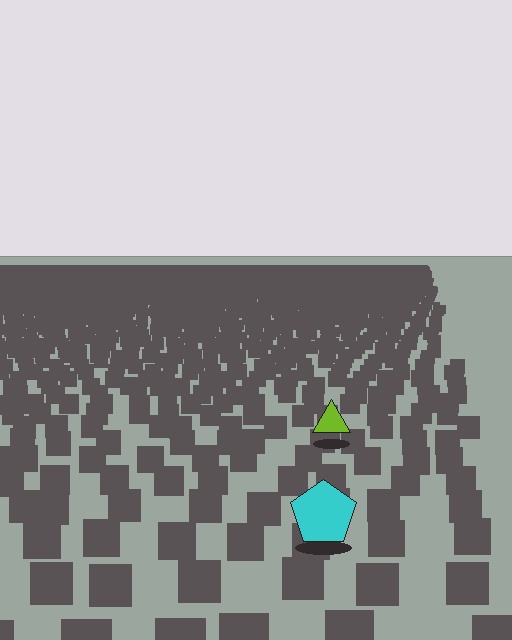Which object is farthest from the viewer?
The lime triangle is farthest from the viewer. It appears smaller and the ground texture around it is denser.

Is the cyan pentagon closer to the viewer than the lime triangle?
Yes. The cyan pentagon is closer — you can tell from the texture gradient: the ground texture is coarser near it.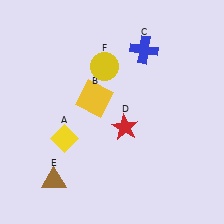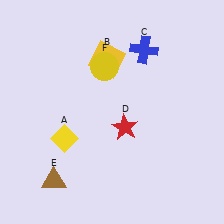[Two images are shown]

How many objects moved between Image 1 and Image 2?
1 object moved between the two images.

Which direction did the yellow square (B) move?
The yellow square (B) moved up.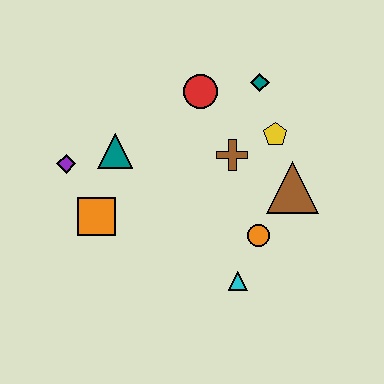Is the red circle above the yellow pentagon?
Yes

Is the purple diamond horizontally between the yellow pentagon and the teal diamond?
No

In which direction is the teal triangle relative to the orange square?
The teal triangle is above the orange square.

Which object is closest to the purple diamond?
The teal triangle is closest to the purple diamond.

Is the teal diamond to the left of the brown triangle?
Yes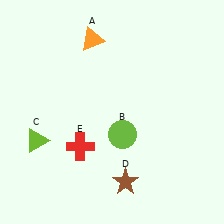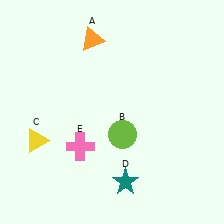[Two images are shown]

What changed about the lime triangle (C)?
In Image 1, C is lime. In Image 2, it changed to yellow.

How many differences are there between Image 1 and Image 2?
There are 3 differences between the two images.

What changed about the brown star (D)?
In Image 1, D is brown. In Image 2, it changed to teal.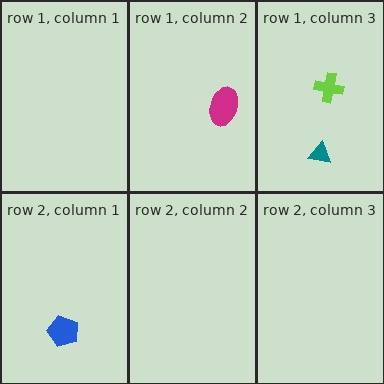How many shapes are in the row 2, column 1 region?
1.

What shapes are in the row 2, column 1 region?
The blue pentagon.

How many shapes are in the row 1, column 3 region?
2.